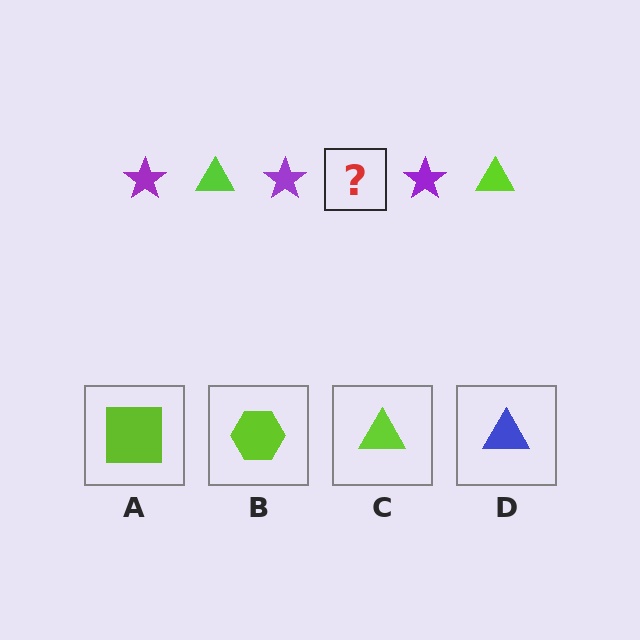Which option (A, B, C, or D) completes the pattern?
C.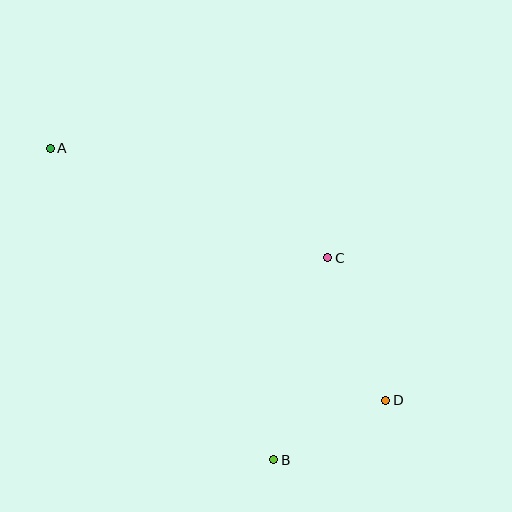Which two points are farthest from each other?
Points A and D are farthest from each other.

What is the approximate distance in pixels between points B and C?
The distance between B and C is approximately 209 pixels.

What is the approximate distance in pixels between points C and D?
The distance between C and D is approximately 154 pixels.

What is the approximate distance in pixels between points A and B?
The distance between A and B is approximately 383 pixels.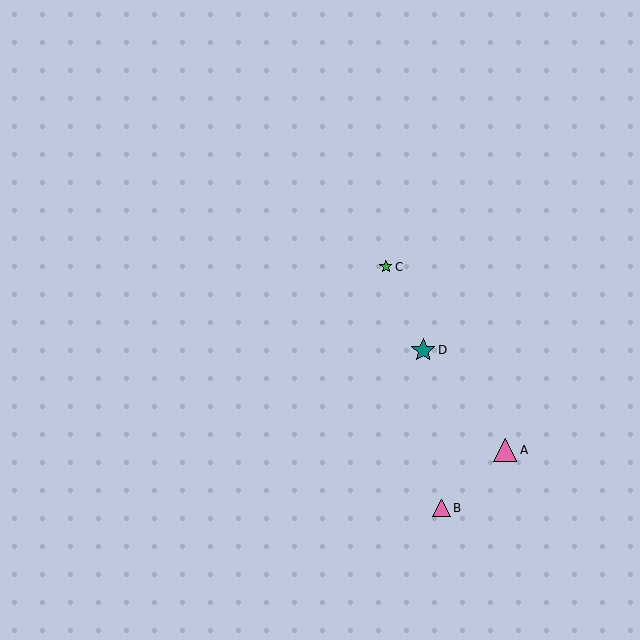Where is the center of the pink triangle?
The center of the pink triangle is at (441, 508).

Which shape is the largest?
The teal star (labeled D) is the largest.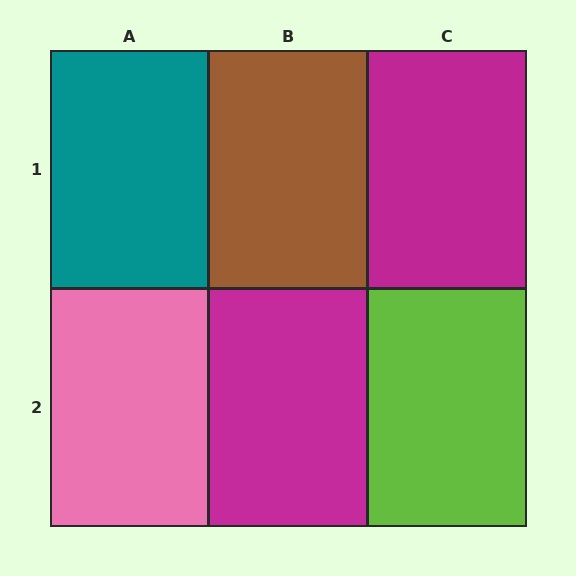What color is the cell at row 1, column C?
Magenta.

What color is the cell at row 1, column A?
Teal.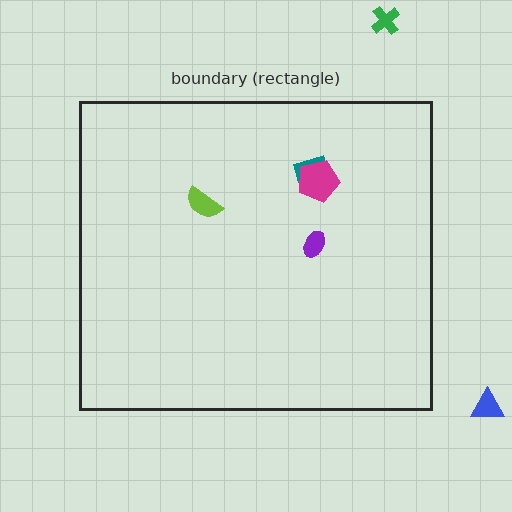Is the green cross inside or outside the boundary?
Outside.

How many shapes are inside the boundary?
4 inside, 2 outside.